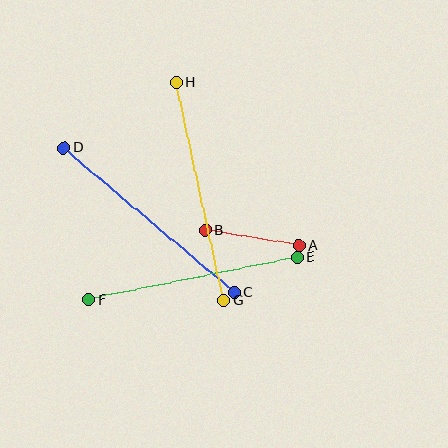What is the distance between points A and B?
The distance is approximately 95 pixels.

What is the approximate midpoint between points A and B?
The midpoint is at approximately (252, 238) pixels.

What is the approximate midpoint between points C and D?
The midpoint is at approximately (149, 220) pixels.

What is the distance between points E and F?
The distance is approximately 213 pixels.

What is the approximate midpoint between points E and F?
The midpoint is at approximately (193, 278) pixels.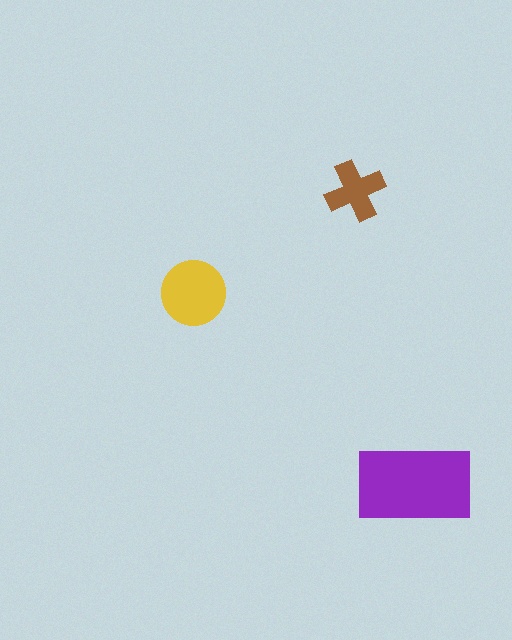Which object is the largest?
The purple rectangle.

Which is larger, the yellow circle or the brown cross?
The yellow circle.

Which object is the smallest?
The brown cross.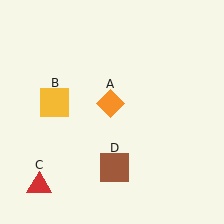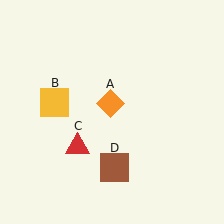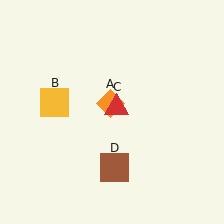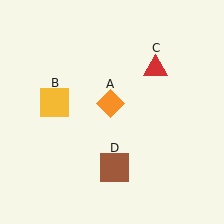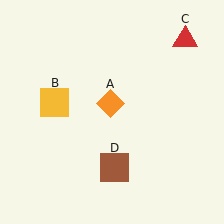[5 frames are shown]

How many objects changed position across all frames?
1 object changed position: red triangle (object C).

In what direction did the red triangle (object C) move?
The red triangle (object C) moved up and to the right.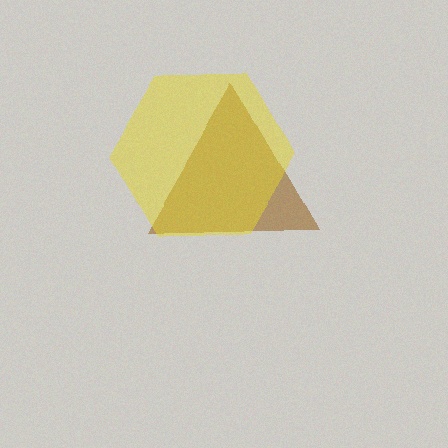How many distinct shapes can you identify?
There are 2 distinct shapes: a brown triangle, a yellow hexagon.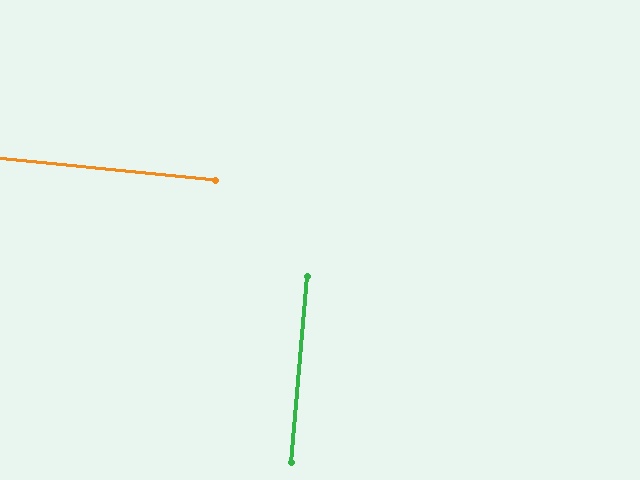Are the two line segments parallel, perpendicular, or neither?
Perpendicular — they meet at approximately 89°.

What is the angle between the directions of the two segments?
Approximately 89 degrees.